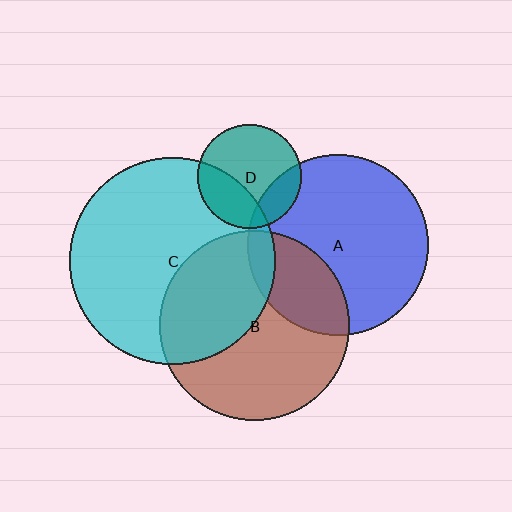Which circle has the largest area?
Circle C (cyan).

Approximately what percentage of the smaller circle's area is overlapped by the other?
Approximately 40%.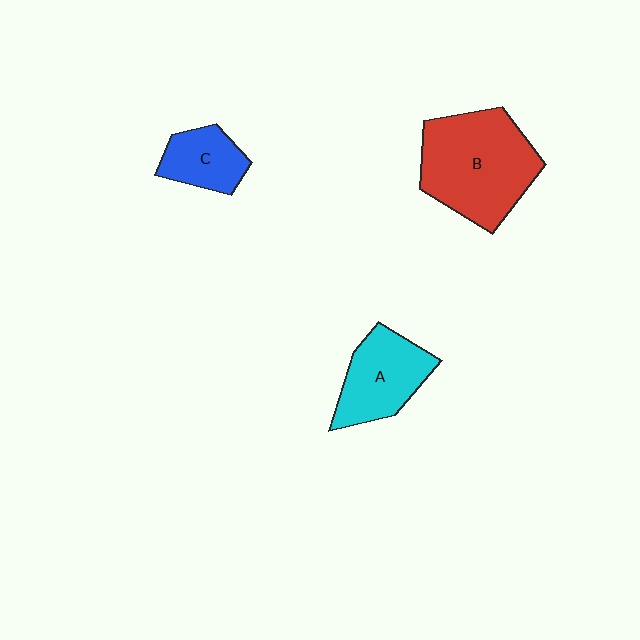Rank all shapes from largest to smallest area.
From largest to smallest: B (red), A (cyan), C (blue).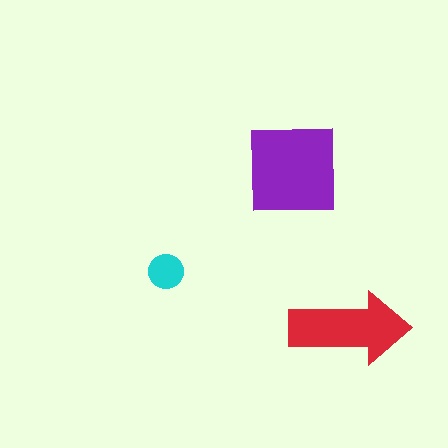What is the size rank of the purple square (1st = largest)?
1st.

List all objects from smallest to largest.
The cyan circle, the red arrow, the purple square.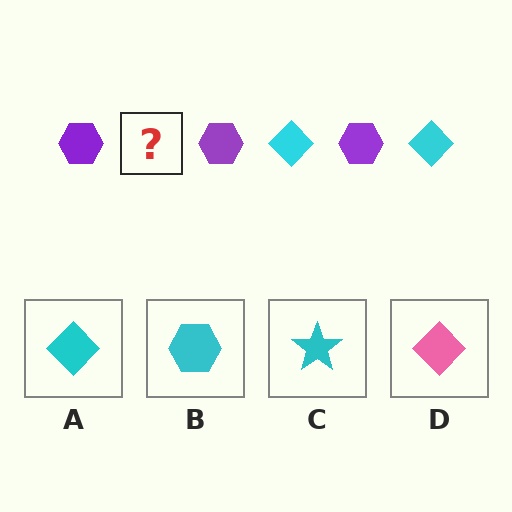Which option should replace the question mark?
Option A.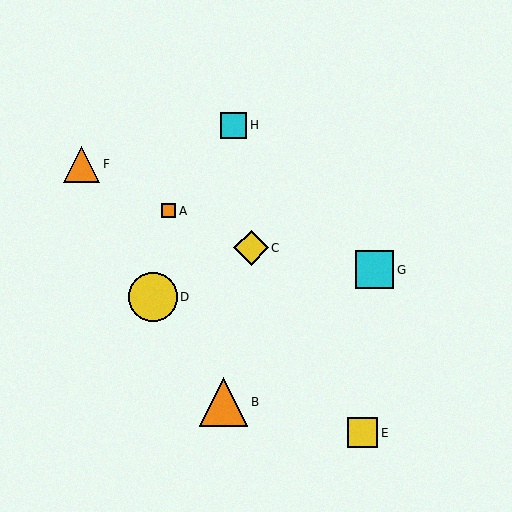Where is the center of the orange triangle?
The center of the orange triangle is at (82, 164).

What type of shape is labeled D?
Shape D is a yellow circle.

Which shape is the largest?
The yellow circle (labeled D) is the largest.